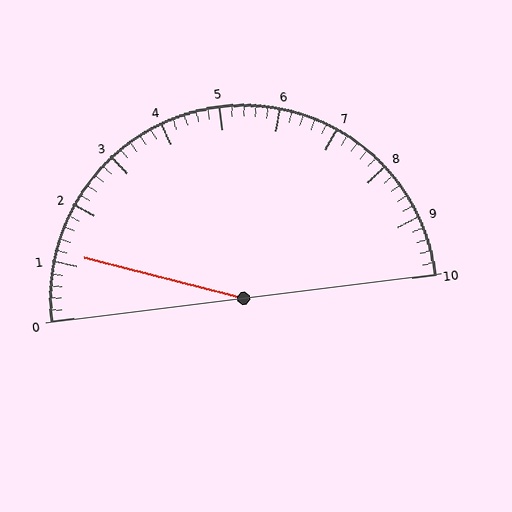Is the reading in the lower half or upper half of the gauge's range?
The reading is in the lower half of the range (0 to 10).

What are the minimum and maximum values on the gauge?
The gauge ranges from 0 to 10.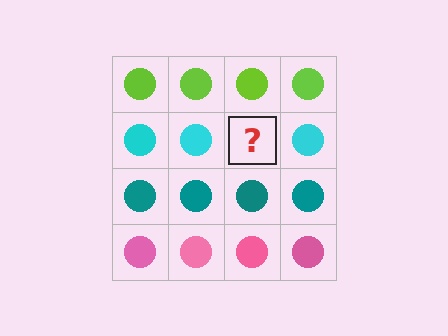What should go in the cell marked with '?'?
The missing cell should contain a cyan circle.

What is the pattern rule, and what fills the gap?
The rule is that each row has a consistent color. The gap should be filled with a cyan circle.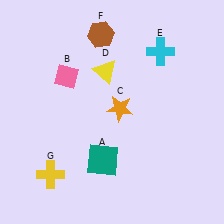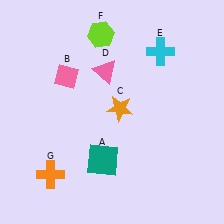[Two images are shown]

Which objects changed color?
D changed from yellow to pink. F changed from brown to lime. G changed from yellow to orange.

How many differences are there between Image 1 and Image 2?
There are 3 differences between the two images.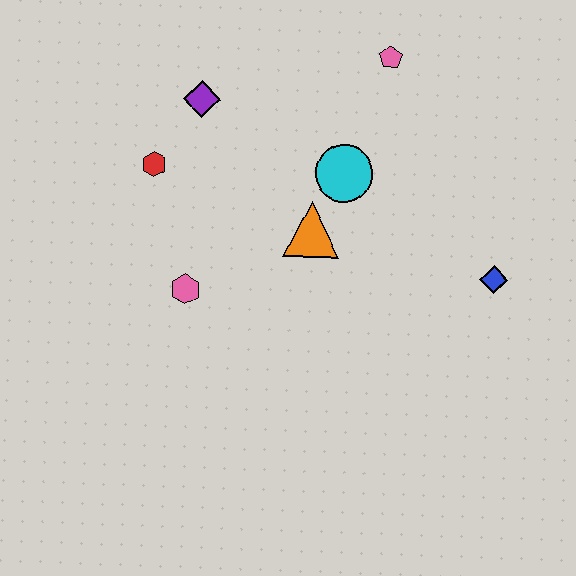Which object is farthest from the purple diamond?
The blue diamond is farthest from the purple diamond.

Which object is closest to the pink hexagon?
The red hexagon is closest to the pink hexagon.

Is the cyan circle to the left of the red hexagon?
No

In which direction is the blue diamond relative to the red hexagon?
The blue diamond is to the right of the red hexagon.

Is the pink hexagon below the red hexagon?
Yes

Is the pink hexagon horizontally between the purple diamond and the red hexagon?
Yes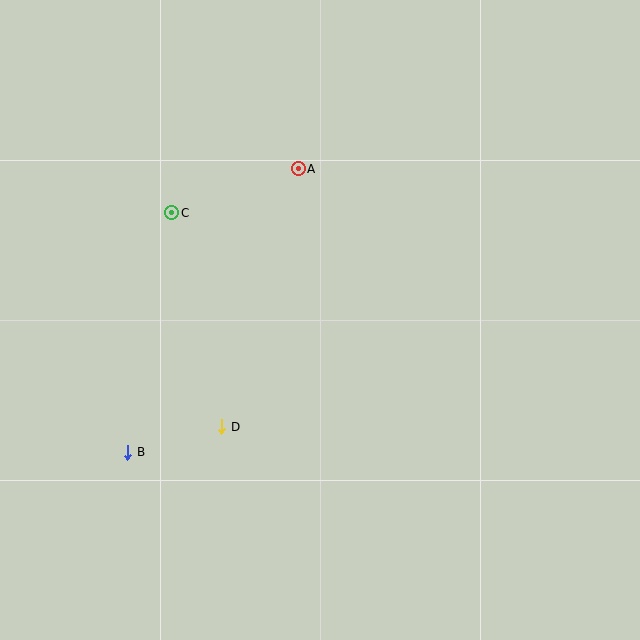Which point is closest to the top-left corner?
Point C is closest to the top-left corner.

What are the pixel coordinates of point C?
Point C is at (172, 213).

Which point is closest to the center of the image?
Point D at (222, 427) is closest to the center.